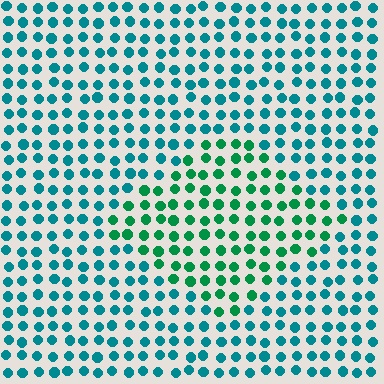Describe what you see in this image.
The image is filled with small teal elements in a uniform arrangement. A diamond-shaped region is visible where the elements are tinted to a slightly different hue, forming a subtle color boundary.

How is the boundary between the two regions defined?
The boundary is defined purely by a slight shift in hue (about 36 degrees). Spacing, size, and orientation are identical on both sides.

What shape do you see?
I see a diamond.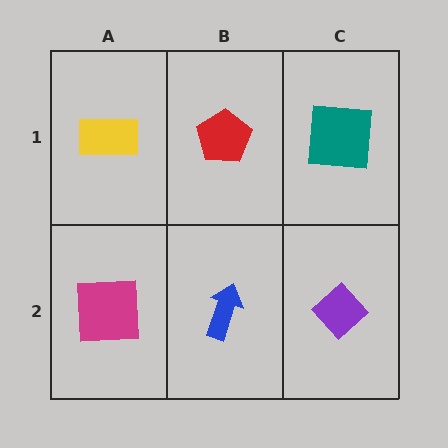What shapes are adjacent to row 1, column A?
A magenta square (row 2, column A), a red pentagon (row 1, column B).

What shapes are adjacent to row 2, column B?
A red pentagon (row 1, column B), a magenta square (row 2, column A), a purple diamond (row 2, column C).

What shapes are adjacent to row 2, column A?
A yellow rectangle (row 1, column A), a blue arrow (row 2, column B).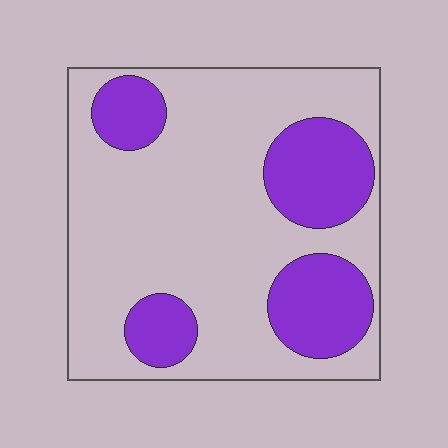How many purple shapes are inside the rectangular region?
4.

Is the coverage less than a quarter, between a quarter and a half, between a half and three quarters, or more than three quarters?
Between a quarter and a half.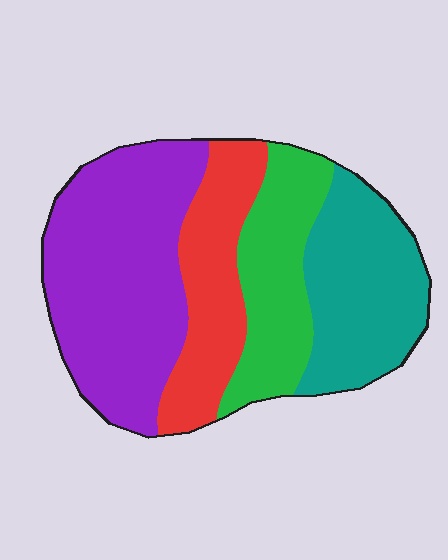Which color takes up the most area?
Purple, at roughly 40%.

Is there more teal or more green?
Teal.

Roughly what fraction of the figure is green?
Green takes up about one fifth (1/5) of the figure.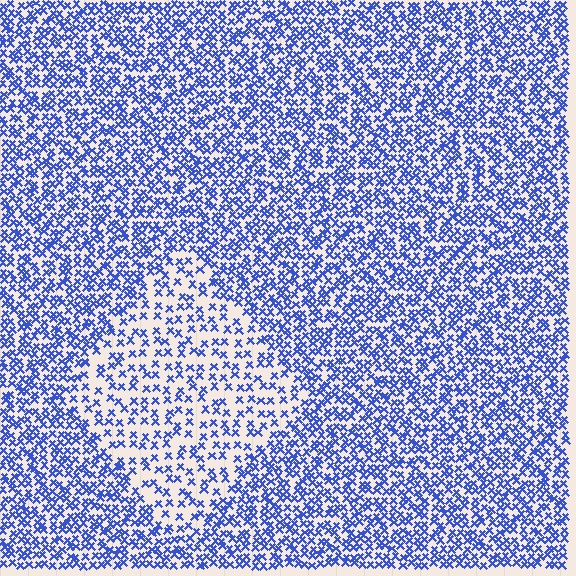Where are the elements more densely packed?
The elements are more densely packed outside the diamond boundary.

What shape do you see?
I see a diamond.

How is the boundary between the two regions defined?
The boundary is defined by a change in element density (approximately 2.0x ratio). All elements are the same color, size, and shape.